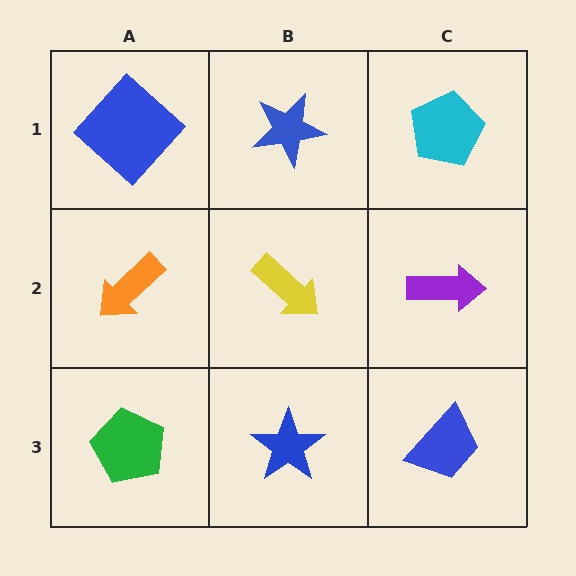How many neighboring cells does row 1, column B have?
3.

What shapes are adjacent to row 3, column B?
A yellow arrow (row 2, column B), a green pentagon (row 3, column A), a blue trapezoid (row 3, column C).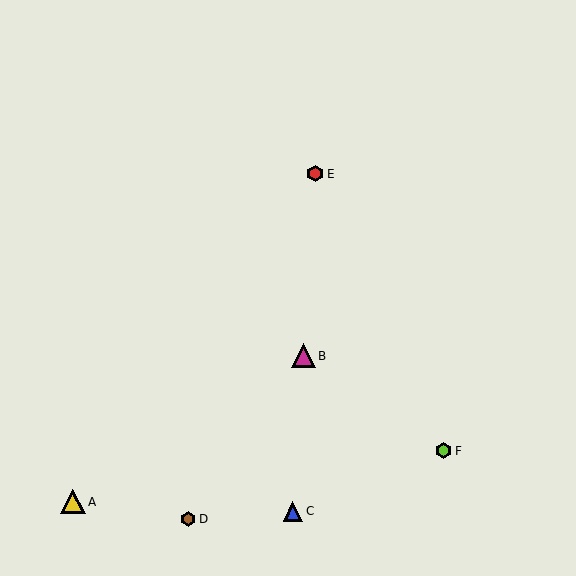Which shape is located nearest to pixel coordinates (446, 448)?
The lime hexagon (labeled F) at (444, 451) is nearest to that location.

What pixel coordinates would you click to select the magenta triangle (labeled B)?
Click at (303, 356) to select the magenta triangle B.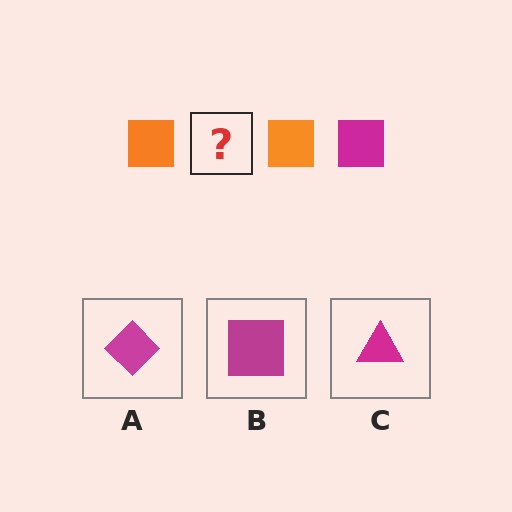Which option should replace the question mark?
Option B.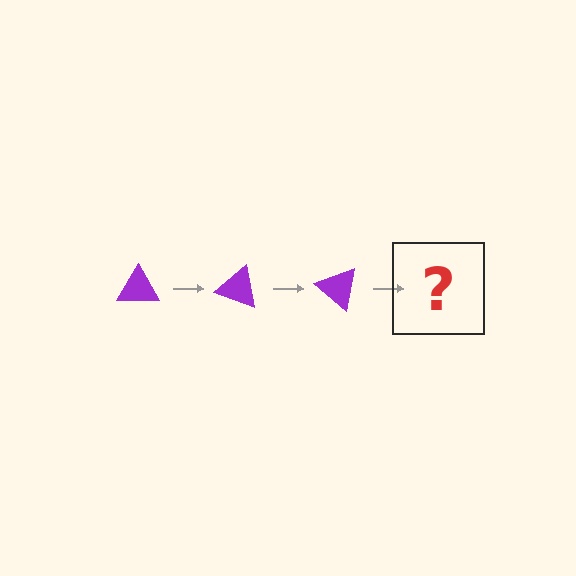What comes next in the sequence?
The next element should be a purple triangle rotated 60 degrees.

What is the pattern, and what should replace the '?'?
The pattern is that the triangle rotates 20 degrees each step. The '?' should be a purple triangle rotated 60 degrees.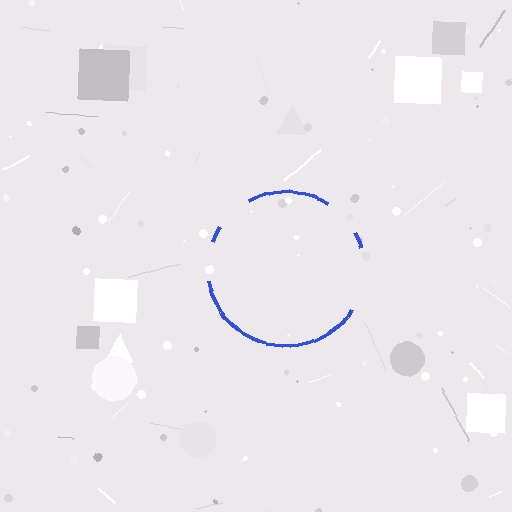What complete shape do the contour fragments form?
The contour fragments form a circle.